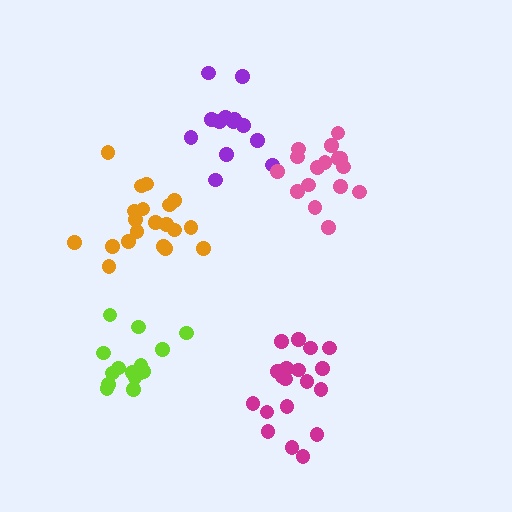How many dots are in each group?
Group 1: 20 dots, Group 2: 14 dots, Group 3: 19 dots, Group 4: 16 dots, Group 5: 15 dots (84 total).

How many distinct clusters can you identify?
There are 5 distinct clusters.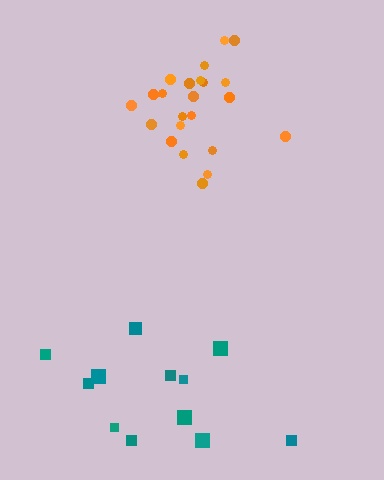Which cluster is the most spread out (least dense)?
Teal.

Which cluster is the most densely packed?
Orange.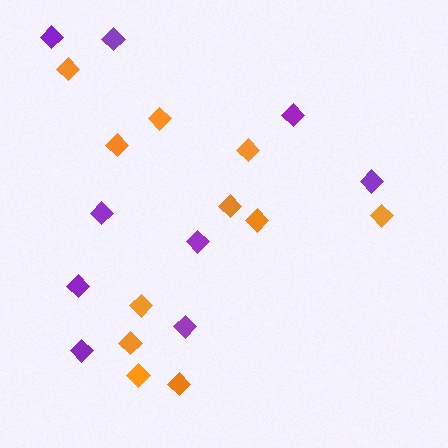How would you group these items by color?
There are 2 groups: one group of purple diamonds (9) and one group of orange diamonds (11).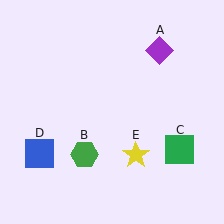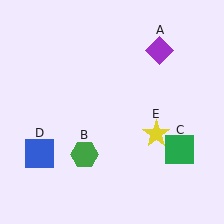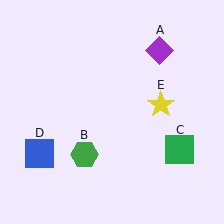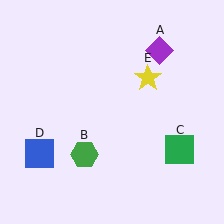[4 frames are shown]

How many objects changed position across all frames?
1 object changed position: yellow star (object E).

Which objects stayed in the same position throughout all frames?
Purple diamond (object A) and green hexagon (object B) and green square (object C) and blue square (object D) remained stationary.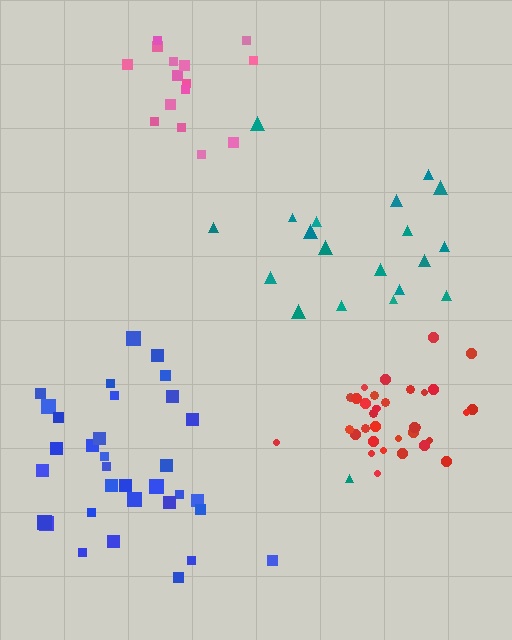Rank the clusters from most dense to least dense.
red, blue, pink, teal.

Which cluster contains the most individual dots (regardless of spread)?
Red (34).